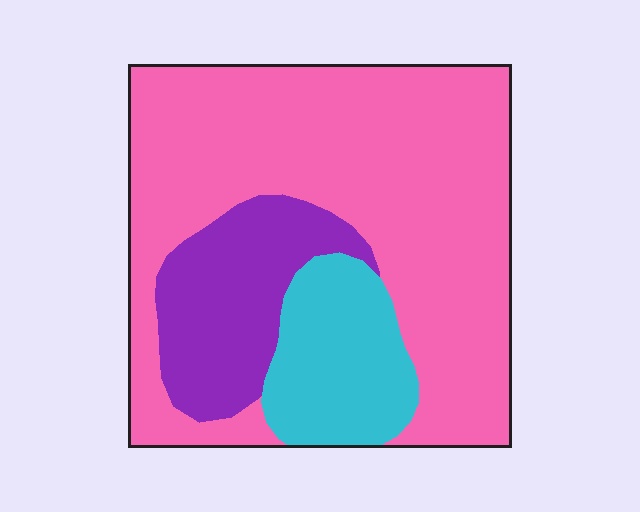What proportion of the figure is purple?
Purple covers around 20% of the figure.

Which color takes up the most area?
Pink, at roughly 65%.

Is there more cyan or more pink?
Pink.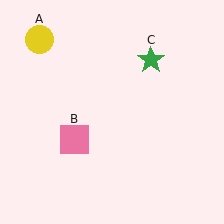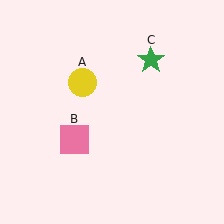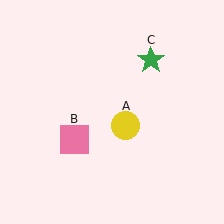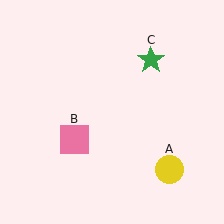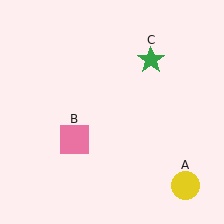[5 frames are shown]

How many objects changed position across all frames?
1 object changed position: yellow circle (object A).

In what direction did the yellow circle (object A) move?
The yellow circle (object A) moved down and to the right.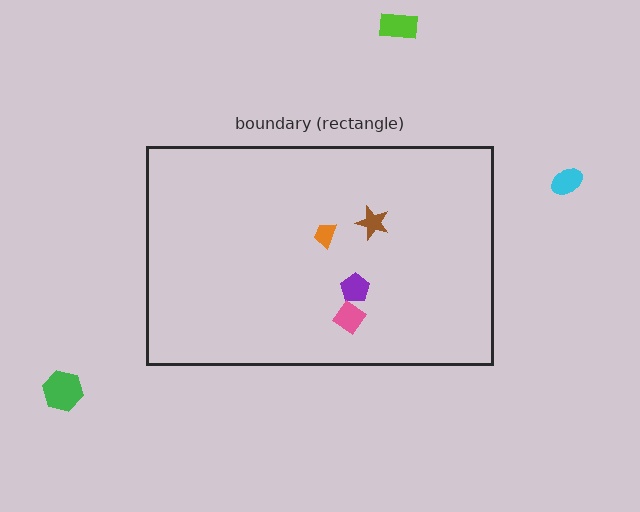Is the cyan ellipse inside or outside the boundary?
Outside.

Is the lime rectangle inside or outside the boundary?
Outside.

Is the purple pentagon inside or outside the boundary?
Inside.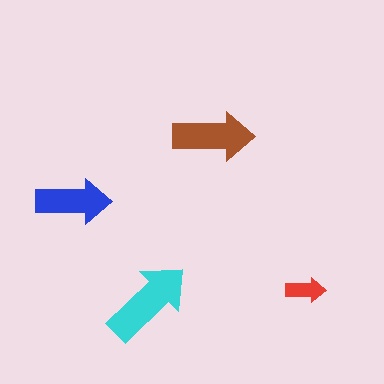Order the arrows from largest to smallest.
the cyan one, the brown one, the blue one, the red one.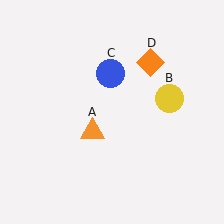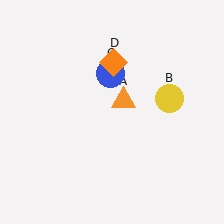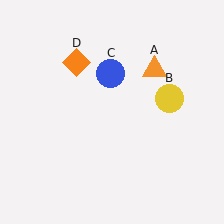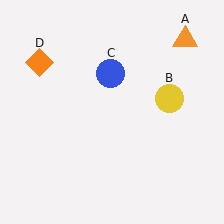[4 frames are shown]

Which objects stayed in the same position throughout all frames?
Yellow circle (object B) and blue circle (object C) remained stationary.